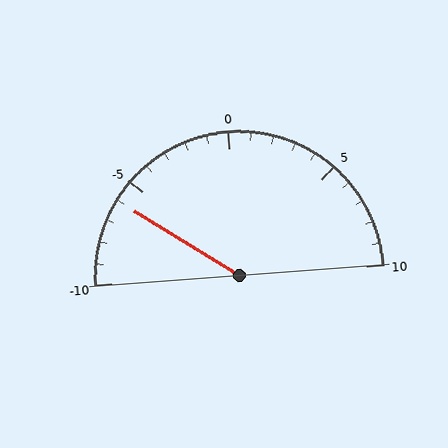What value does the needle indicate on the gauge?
The needle indicates approximately -6.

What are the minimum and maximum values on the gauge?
The gauge ranges from -10 to 10.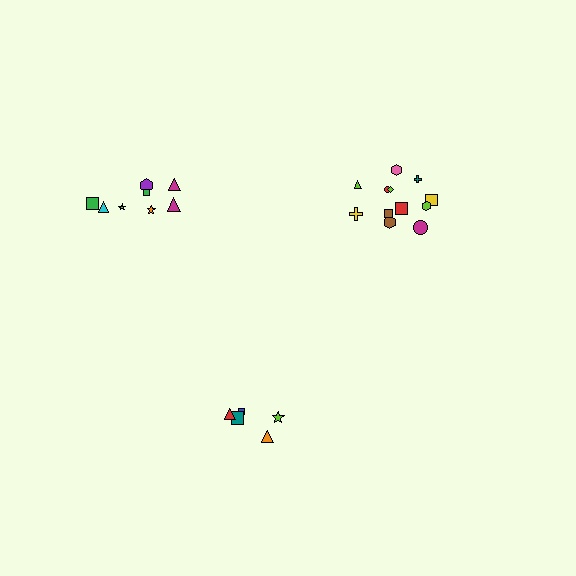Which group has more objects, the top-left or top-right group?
The top-right group.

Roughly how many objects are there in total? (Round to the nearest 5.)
Roughly 25 objects in total.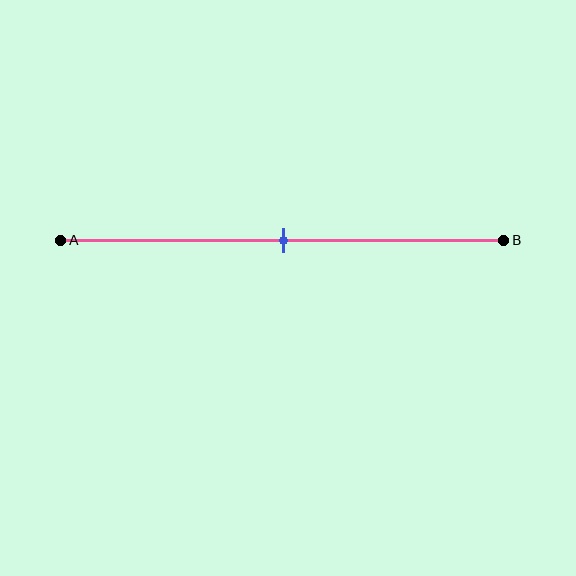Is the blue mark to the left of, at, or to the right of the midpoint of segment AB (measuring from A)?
The blue mark is approximately at the midpoint of segment AB.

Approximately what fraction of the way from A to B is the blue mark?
The blue mark is approximately 50% of the way from A to B.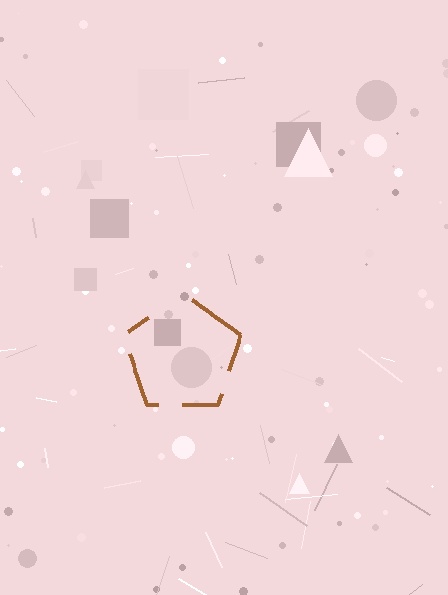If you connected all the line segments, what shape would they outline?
They would outline a pentagon.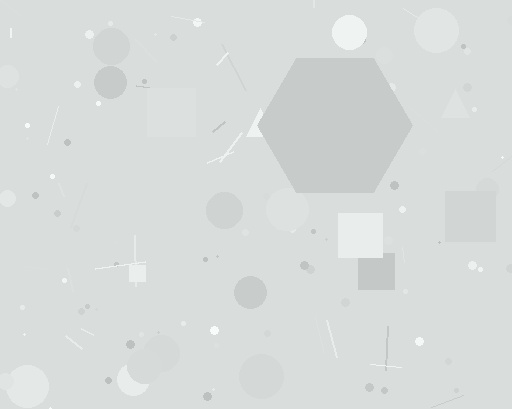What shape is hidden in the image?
A hexagon is hidden in the image.